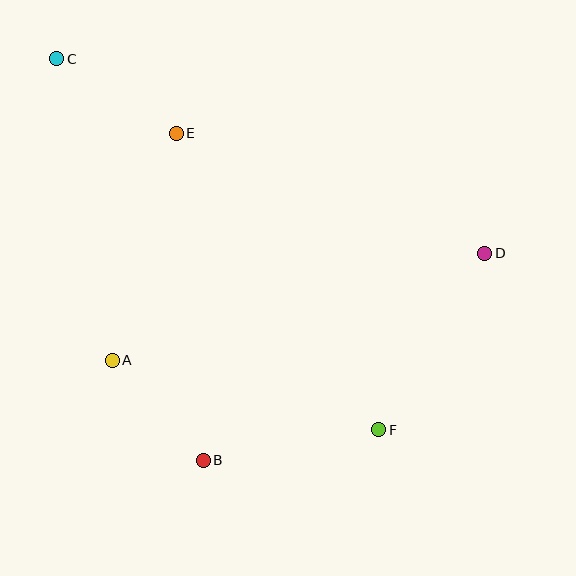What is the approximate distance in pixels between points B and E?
The distance between B and E is approximately 328 pixels.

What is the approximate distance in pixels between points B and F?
The distance between B and F is approximately 178 pixels.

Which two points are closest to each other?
Points A and B are closest to each other.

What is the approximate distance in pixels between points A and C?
The distance between A and C is approximately 307 pixels.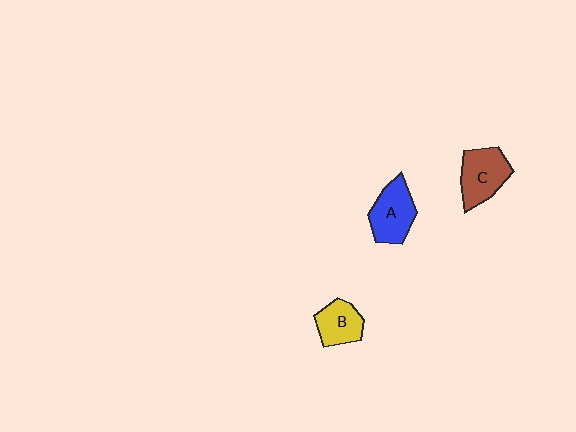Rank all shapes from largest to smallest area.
From largest to smallest: C (brown), A (blue), B (yellow).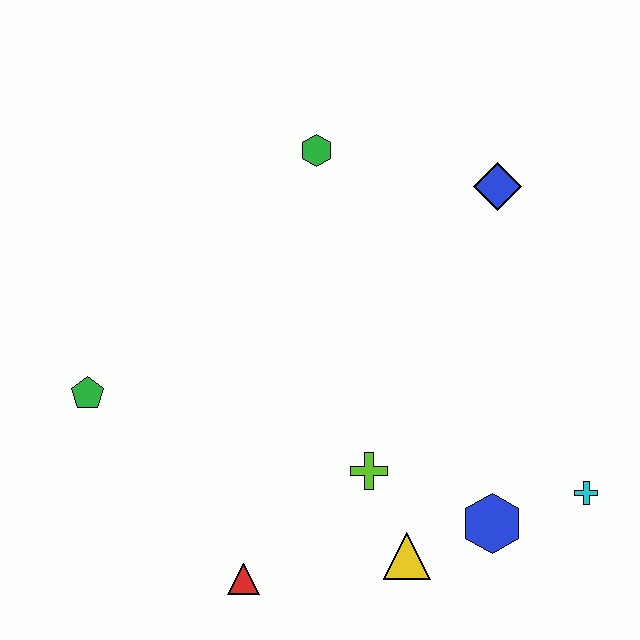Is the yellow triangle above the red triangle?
Yes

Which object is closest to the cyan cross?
The blue hexagon is closest to the cyan cross.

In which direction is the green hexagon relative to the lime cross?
The green hexagon is above the lime cross.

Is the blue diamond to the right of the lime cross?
Yes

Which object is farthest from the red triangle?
The blue diamond is farthest from the red triangle.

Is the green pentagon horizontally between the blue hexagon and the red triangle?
No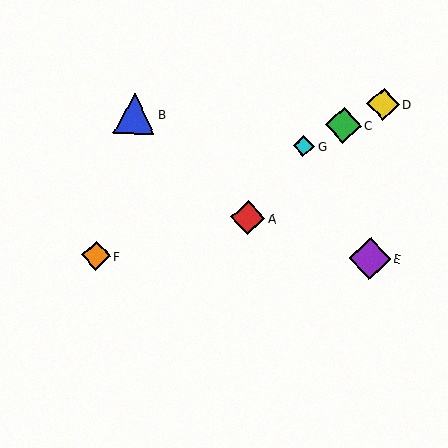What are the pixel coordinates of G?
Object G is at (304, 146).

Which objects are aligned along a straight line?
Objects C, D, F, G are aligned along a straight line.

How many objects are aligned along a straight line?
4 objects (C, D, F, G) are aligned along a straight line.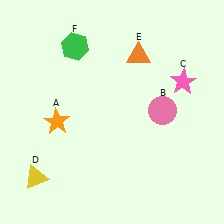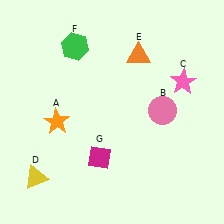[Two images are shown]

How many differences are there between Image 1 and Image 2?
There is 1 difference between the two images.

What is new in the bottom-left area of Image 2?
A magenta diamond (G) was added in the bottom-left area of Image 2.